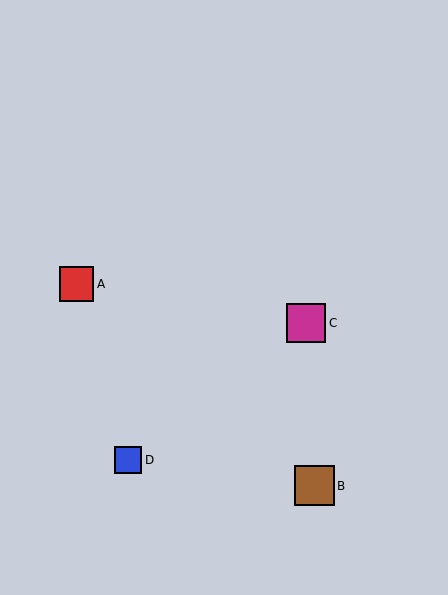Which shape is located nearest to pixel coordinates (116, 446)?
The blue square (labeled D) at (128, 460) is nearest to that location.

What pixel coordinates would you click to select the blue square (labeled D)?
Click at (128, 460) to select the blue square D.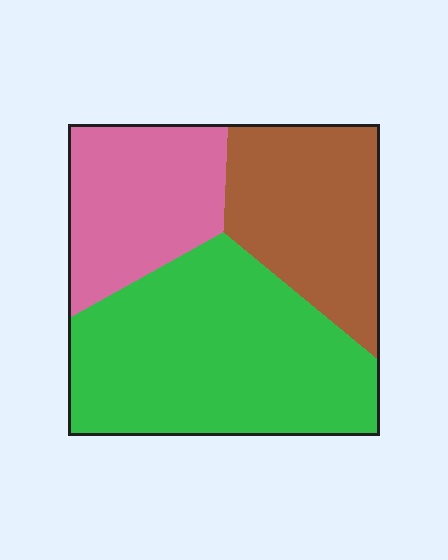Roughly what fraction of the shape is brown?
Brown takes up about one quarter (1/4) of the shape.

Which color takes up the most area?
Green, at roughly 50%.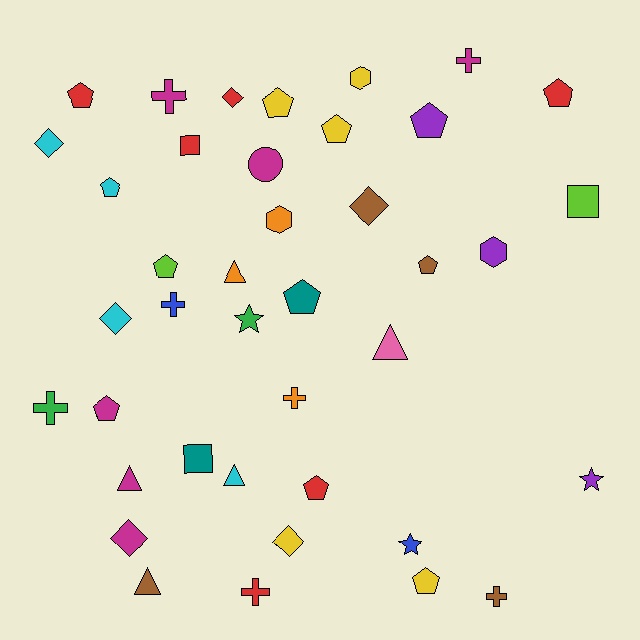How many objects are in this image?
There are 40 objects.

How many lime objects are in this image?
There are 2 lime objects.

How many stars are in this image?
There are 3 stars.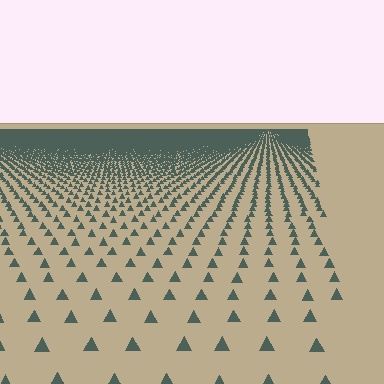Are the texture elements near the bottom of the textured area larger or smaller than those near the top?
Larger. Near the bottom, elements are closer to the viewer and appear at a bigger on-screen size.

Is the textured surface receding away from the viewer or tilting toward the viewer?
The surface is receding away from the viewer. Texture elements get smaller and denser toward the top.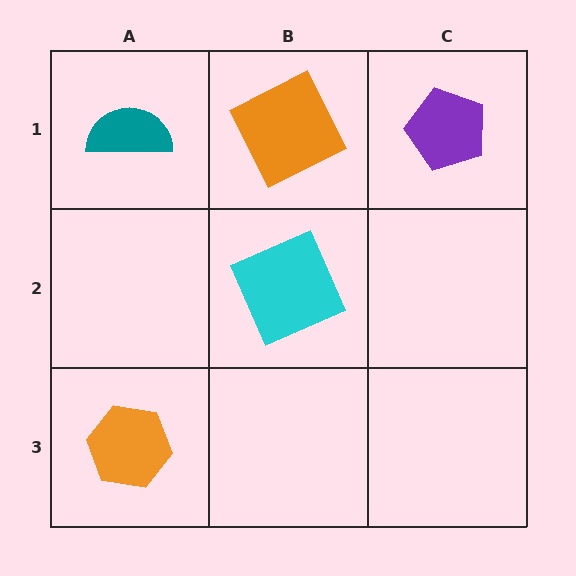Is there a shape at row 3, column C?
No, that cell is empty.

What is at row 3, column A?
An orange hexagon.